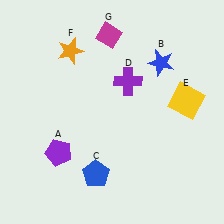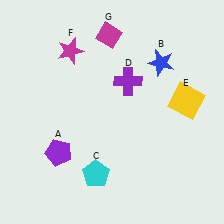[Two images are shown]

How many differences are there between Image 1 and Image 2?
There are 2 differences between the two images.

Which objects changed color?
C changed from blue to cyan. F changed from orange to magenta.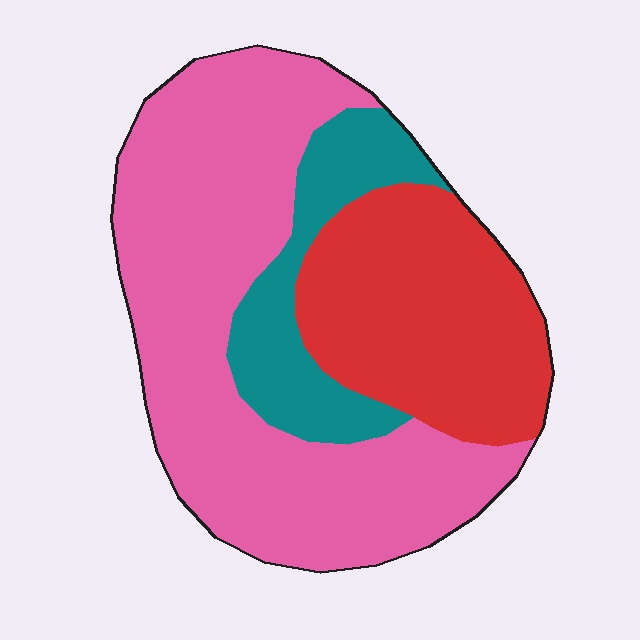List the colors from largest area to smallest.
From largest to smallest: pink, red, teal.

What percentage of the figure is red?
Red takes up about one quarter (1/4) of the figure.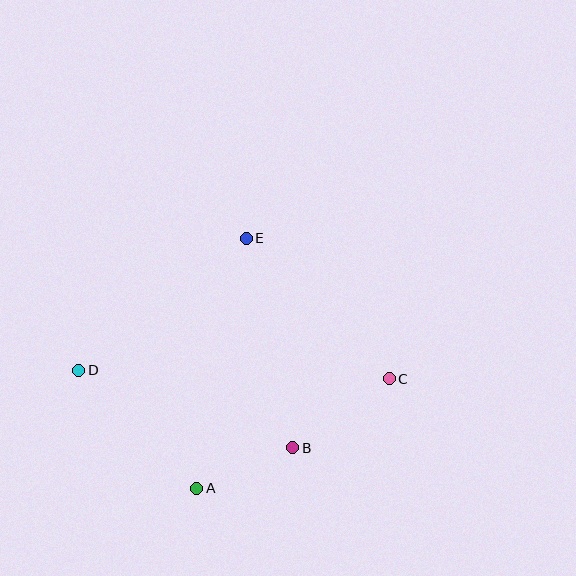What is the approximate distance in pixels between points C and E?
The distance between C and E is approximately 200 pixels.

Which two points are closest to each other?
Points A and B are closest to each other.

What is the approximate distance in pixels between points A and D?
The distance between A and D is approximately 167 pixels.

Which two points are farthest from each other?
Points C and D are farthest from each other.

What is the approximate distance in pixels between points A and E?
The distance between A and E is approximately 255 pixels.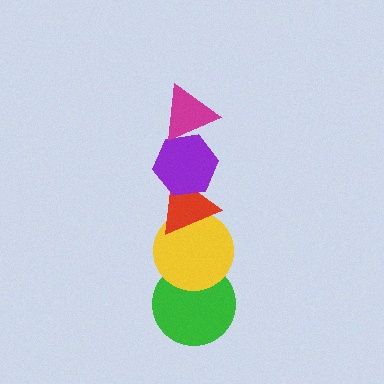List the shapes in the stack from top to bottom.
From top to bottom: the magenta triangle, the purple hexagon, the red triangle, the yellow circle, the green circle.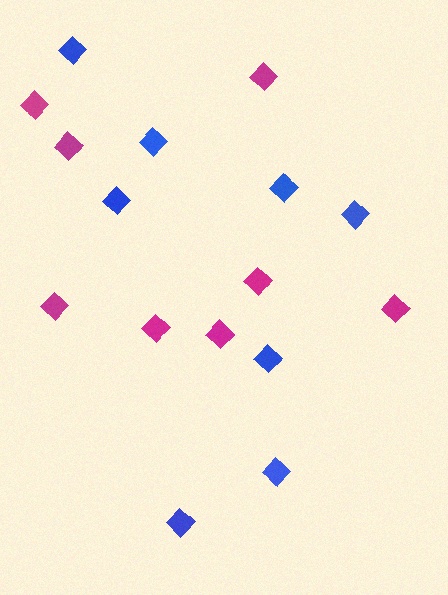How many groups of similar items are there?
There are 2 groups: one group of magenta diamonds (8) and one group of blue diamonds (8).